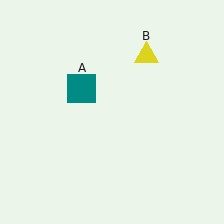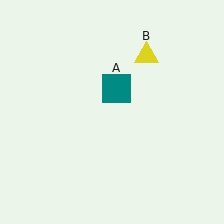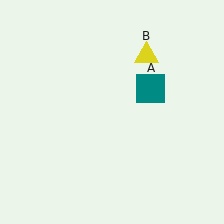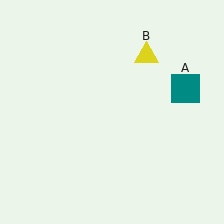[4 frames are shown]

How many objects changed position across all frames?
1 object changed position: teal square (object A).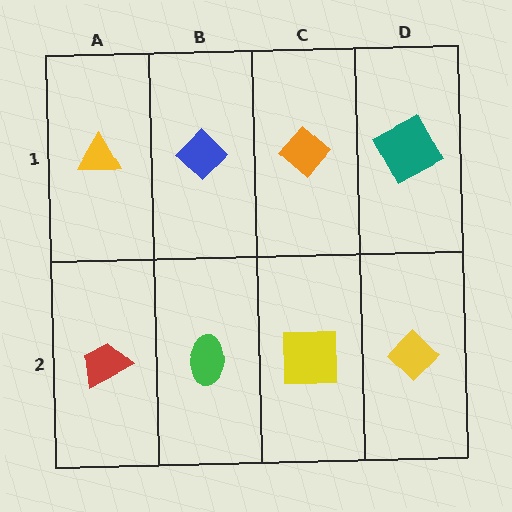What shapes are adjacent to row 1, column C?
A yellow square (row 2, column C), a blue diamond (row 1, column B), a teal square (row 1, column D).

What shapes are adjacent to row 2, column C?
An orange diamond (row 1, column C), a green ellipse (row 2, column B), a yellow diamond (row 2, column D).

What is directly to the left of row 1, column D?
An orange diamond.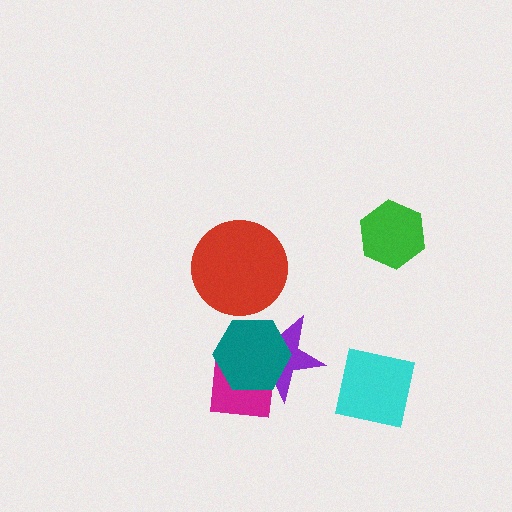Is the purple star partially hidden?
Yes, it is partially covered by another shape.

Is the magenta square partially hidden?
Yes, it is partially covered by another shape.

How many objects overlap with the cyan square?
0 objects overlap with the cyan square.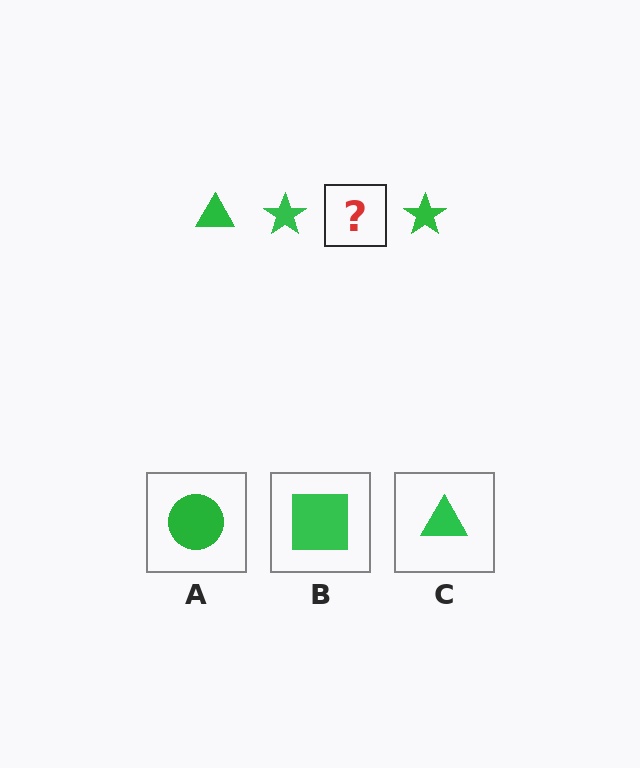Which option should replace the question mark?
Option C.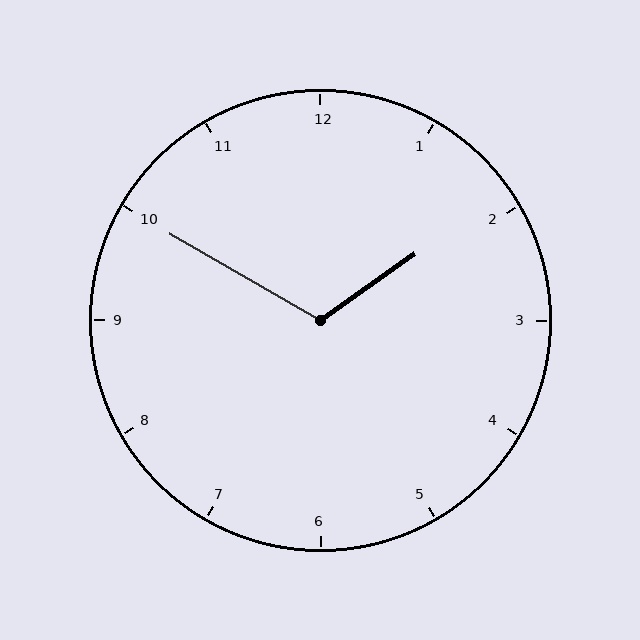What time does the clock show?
1:50.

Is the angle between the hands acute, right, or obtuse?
It is obtuse.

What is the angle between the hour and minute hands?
Approximately 115 degrees.